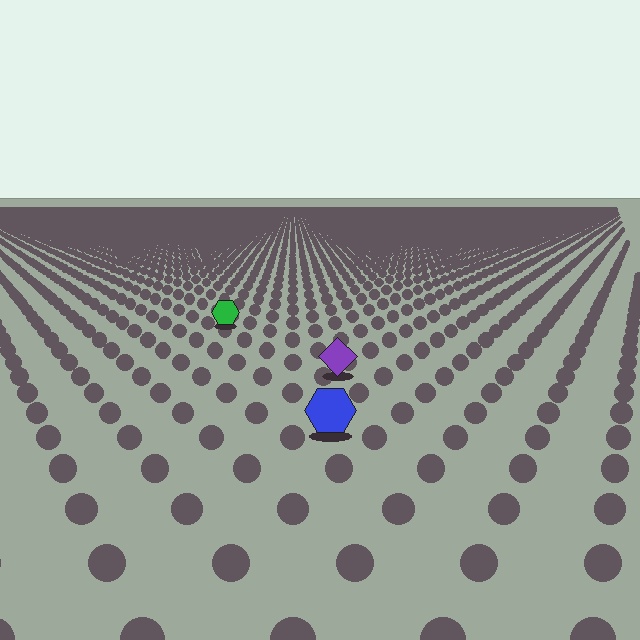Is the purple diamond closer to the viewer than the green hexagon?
Yes. The purple diamond is closer — you can tell from the texture gradient: the ground texture is coarser near it.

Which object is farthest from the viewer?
The green hexagon is farthest from the viewer. It appears smaller and the ground texture around it is denser.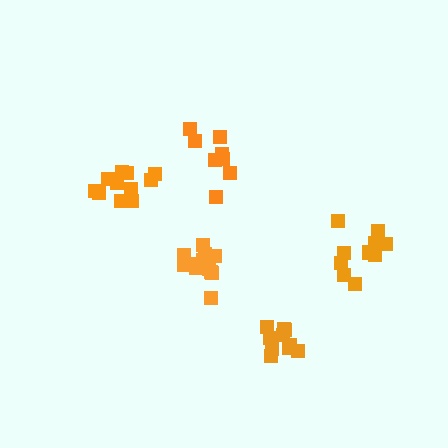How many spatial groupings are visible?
There are 5 spatial groupings.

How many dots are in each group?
Group 1: 8 dots, Group 2: 12 dots, Group 3: 10 dots, Group 4: 10 dots, Group 5: 12 dots (52 total).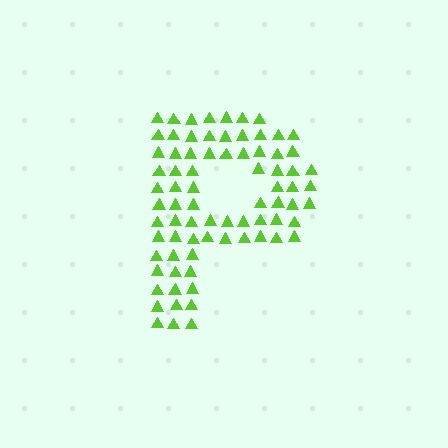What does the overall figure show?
The overall figure shows the letter P.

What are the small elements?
The small elements are triangles.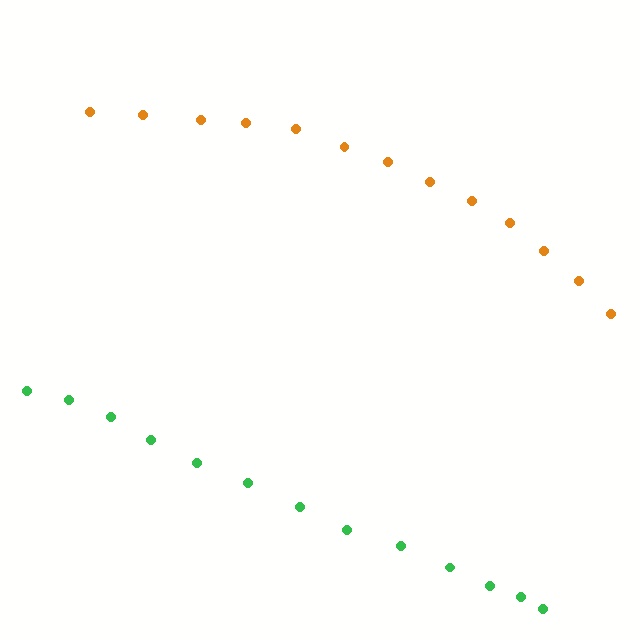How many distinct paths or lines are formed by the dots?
There are 2 distinct paths.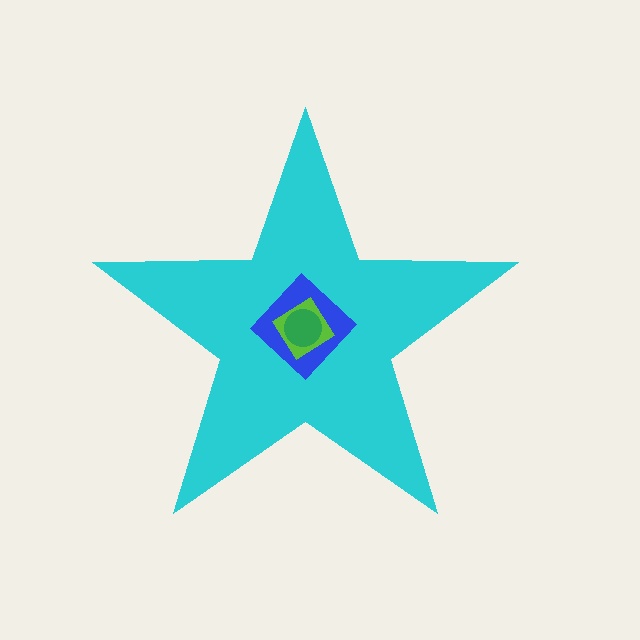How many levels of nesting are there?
4.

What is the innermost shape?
The green circle.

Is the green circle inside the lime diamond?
Yes.